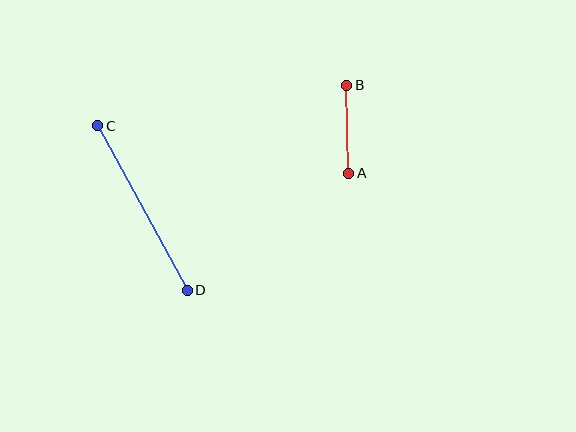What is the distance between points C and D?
The distance is approximately 187 pixels.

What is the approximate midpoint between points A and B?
The midpoint is at approximately (348, 129) pixels.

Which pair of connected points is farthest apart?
Points C and D are farthest apart.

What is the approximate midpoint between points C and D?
The midpoint is at approximately (143, 208) pixels.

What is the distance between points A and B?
The distance is approximately 88 pixels.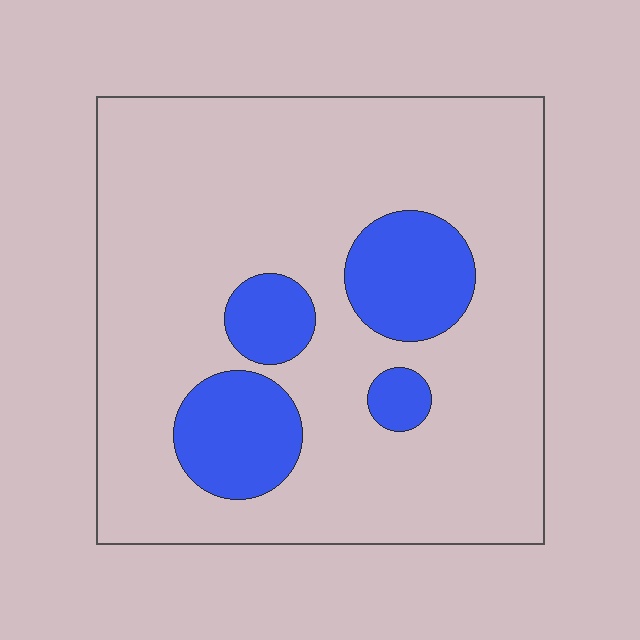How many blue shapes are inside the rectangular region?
4.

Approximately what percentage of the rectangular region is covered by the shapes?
Approximately 20%.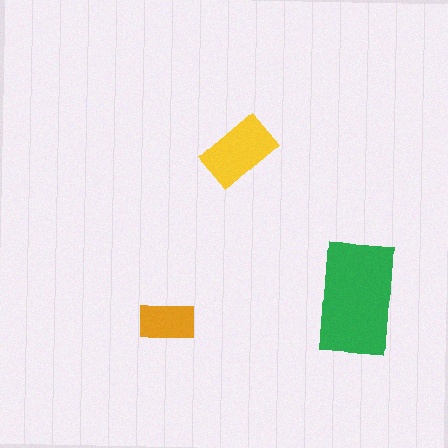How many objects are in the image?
There are 3 objects in the image.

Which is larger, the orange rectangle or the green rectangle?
The green one.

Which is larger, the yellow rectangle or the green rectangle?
The green one.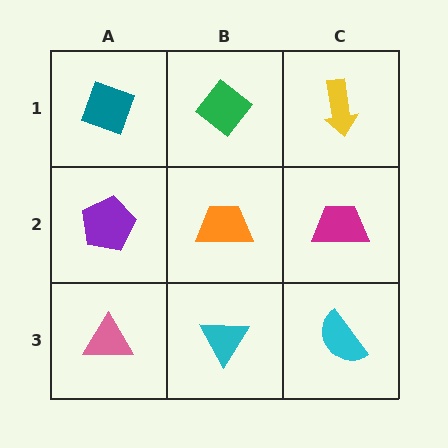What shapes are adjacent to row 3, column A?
A purple pentagon (row 2, column A), a cyan triangle (row 3, column B).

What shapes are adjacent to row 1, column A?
A purple pentagon (row 2, column A), a green diamond (row 1, column B).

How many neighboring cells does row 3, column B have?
3.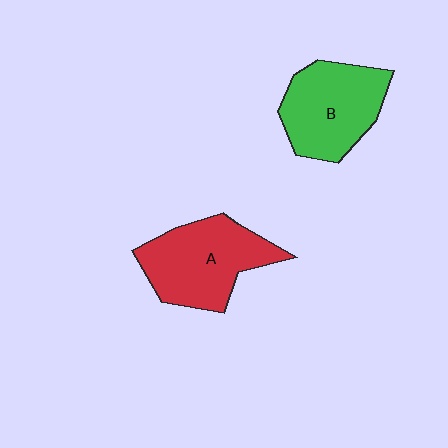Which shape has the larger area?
Shape A (red).